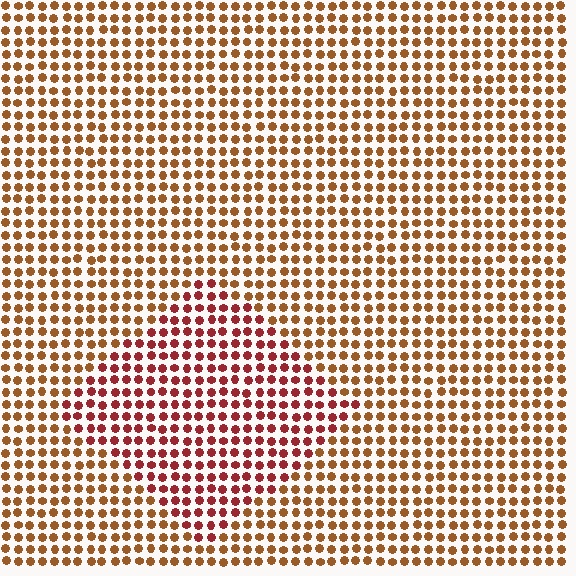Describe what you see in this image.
The image is filled with small brown elements in a uniform arrangement. A diamond-shaped region is visible where the elements are tinted to a slightly different hue, forming a subtle color boundary.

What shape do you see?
I see a diamond.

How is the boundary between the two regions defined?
The boundary is defined purely by a slight shift in hue (about 33 degrees). Spacing, size, and orientation are identical on both sides.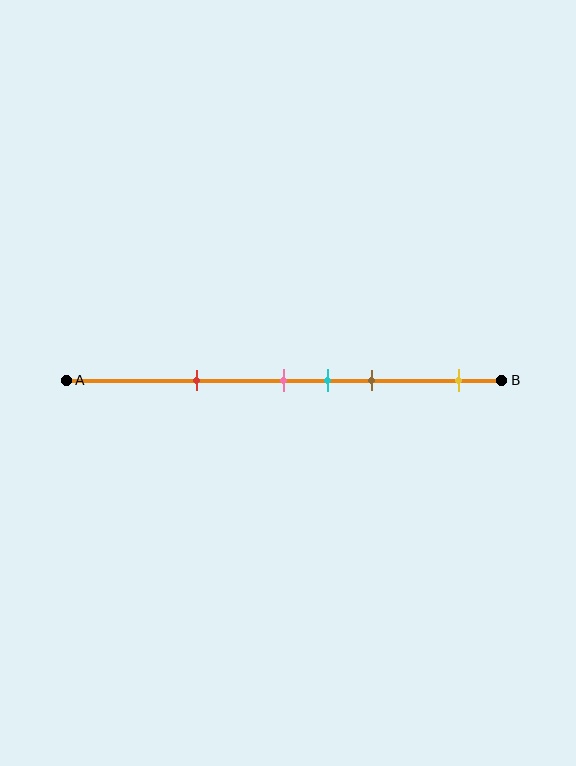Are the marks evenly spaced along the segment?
No, the marks are not evenly spaced.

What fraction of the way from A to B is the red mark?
The red mark is approximately 30% (0.3) of the way from A to B.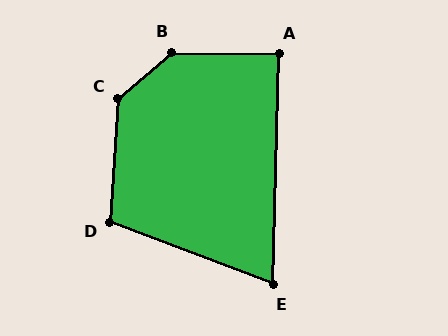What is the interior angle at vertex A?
Approximately 89 degrees (approximately right).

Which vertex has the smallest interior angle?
E, at approximately 71 degrees.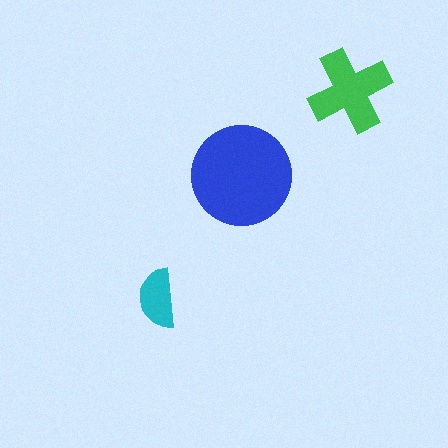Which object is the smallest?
The cyan semicircle.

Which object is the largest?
The blue circle.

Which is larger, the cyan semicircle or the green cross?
The green cross.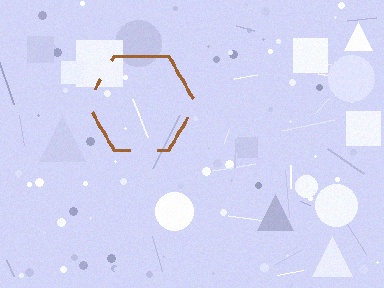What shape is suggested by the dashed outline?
The dashed outline suggests a hexagon.